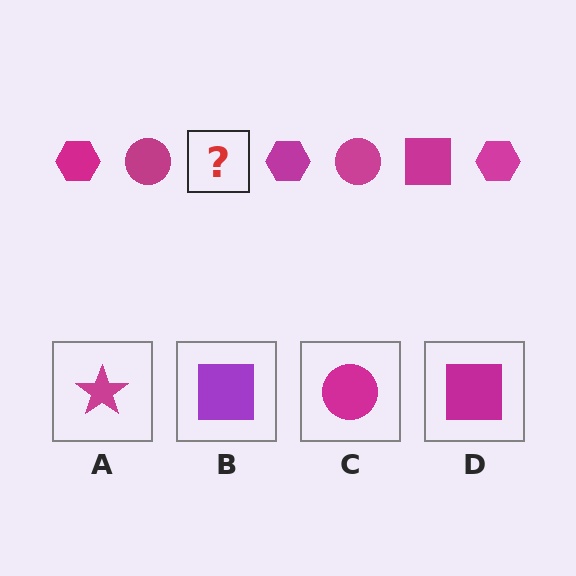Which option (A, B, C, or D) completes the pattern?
D.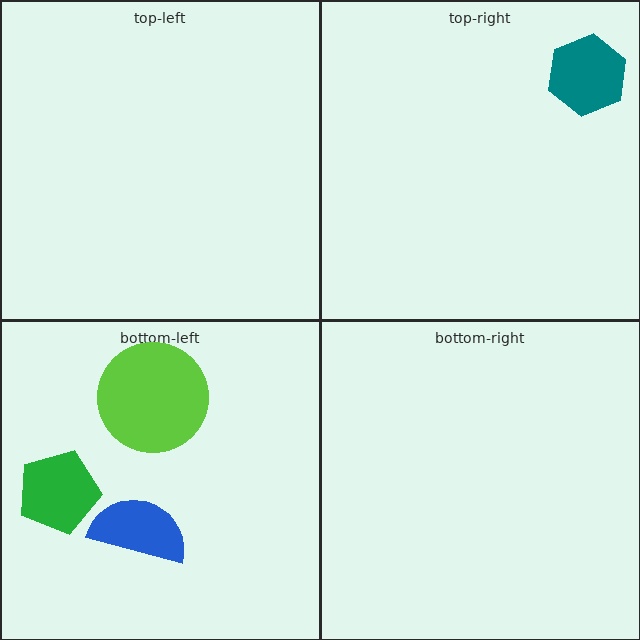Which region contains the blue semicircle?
The bottom-left region.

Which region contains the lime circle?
The bottom-left region.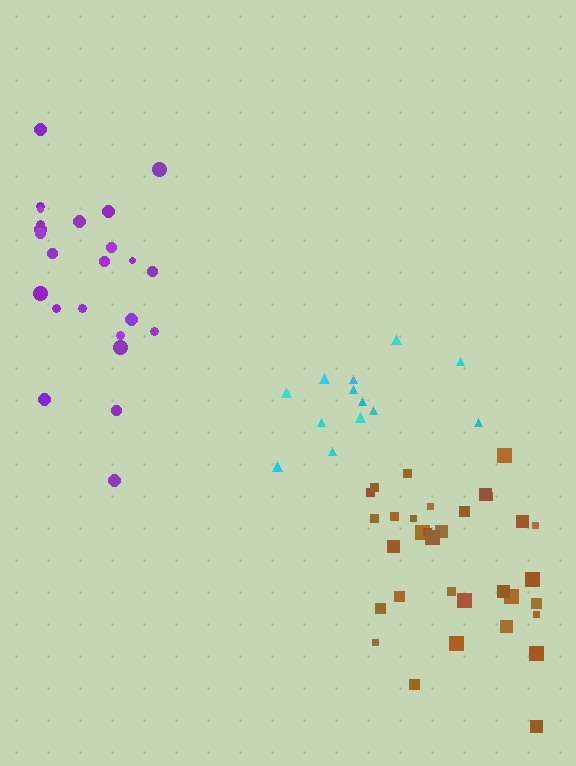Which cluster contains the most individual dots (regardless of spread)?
Brown (33).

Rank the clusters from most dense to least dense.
brown, purple, cyan.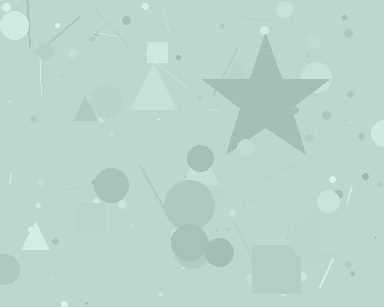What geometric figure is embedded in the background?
A star is embedded in the background.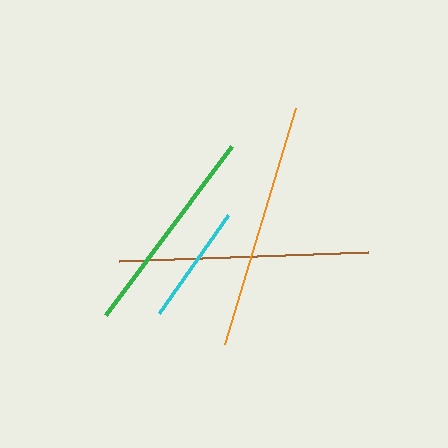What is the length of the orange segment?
The orange segment is approximately 246 pixels long.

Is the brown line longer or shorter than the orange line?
The brown line is longer than the orange line.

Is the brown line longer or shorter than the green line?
The brown line is longer than the green line.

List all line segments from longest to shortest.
From longest to shortest: brown, orange, green, cyan.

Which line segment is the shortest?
The cyan line is the shortest at approximately 119 pixels.